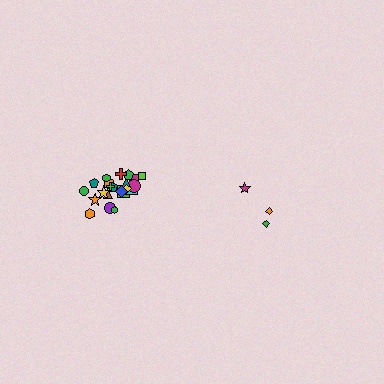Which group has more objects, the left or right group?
The left group.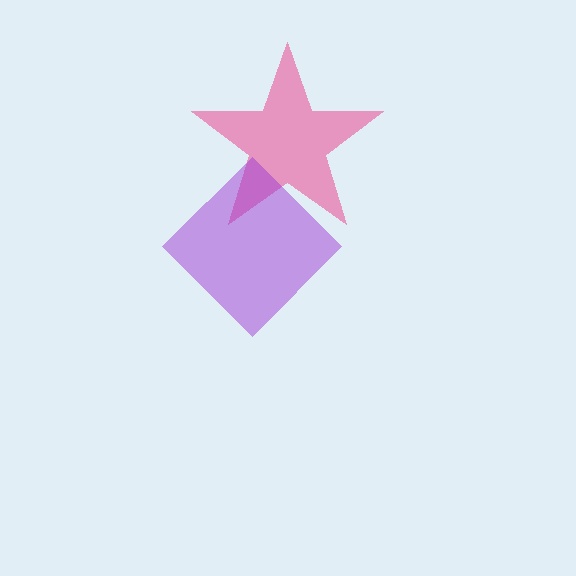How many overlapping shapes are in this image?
There are 2 overlapping shapes in the image.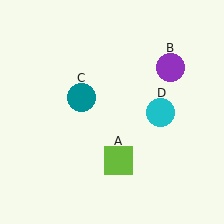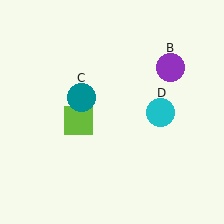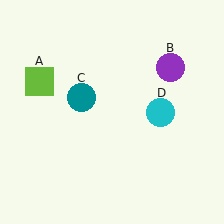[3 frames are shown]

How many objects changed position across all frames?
1 object changed position: lime square (object A).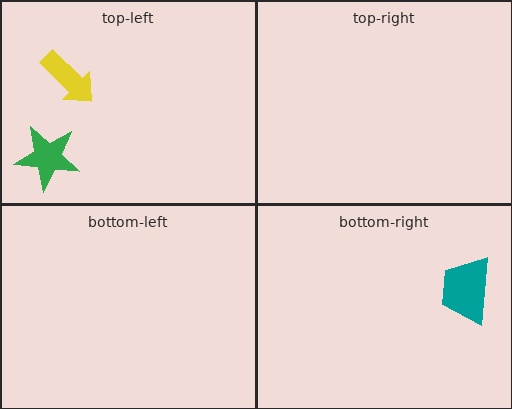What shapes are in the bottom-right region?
The teal trapezoid.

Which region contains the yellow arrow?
The top-left region.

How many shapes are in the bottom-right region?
1.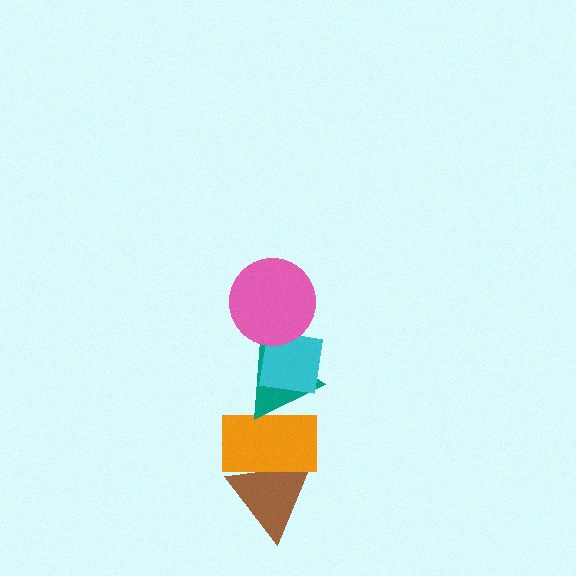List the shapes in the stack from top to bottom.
From top to bottom: the pink circle, the cyan square, the teal triangle, the orange rectangle, the brown triangle.